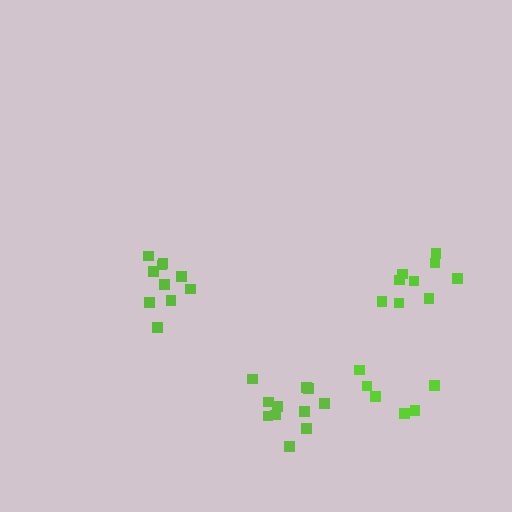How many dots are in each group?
Group 1: 9 dots, Group 2: 10 dots, Group 3: 6 dots, Group 4: 11 dots (36 total).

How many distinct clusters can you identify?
There are 4 distinct clusters.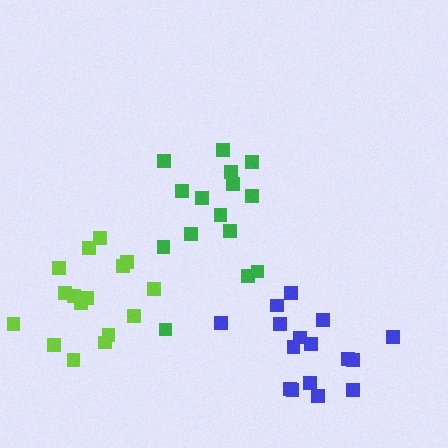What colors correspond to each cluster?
The clusters are colored: green, blue, lime.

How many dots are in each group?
Group 1: 15 dots, Group 2: 16 dots, Group 3: 16 dots (47 total).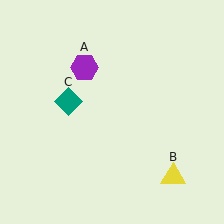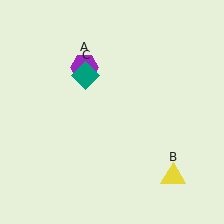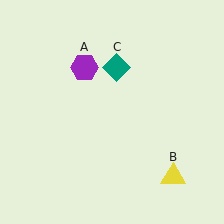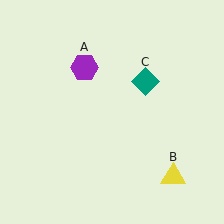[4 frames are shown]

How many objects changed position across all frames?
1 object changed position: teal diamond (object C).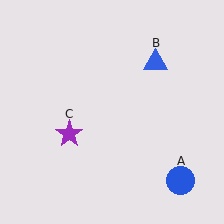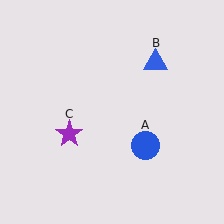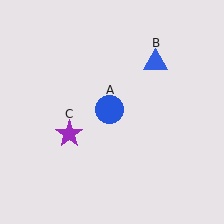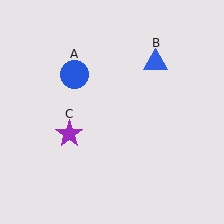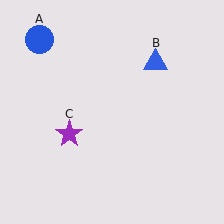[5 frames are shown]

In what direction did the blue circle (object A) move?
The blue circle (object A) moved up and to the left.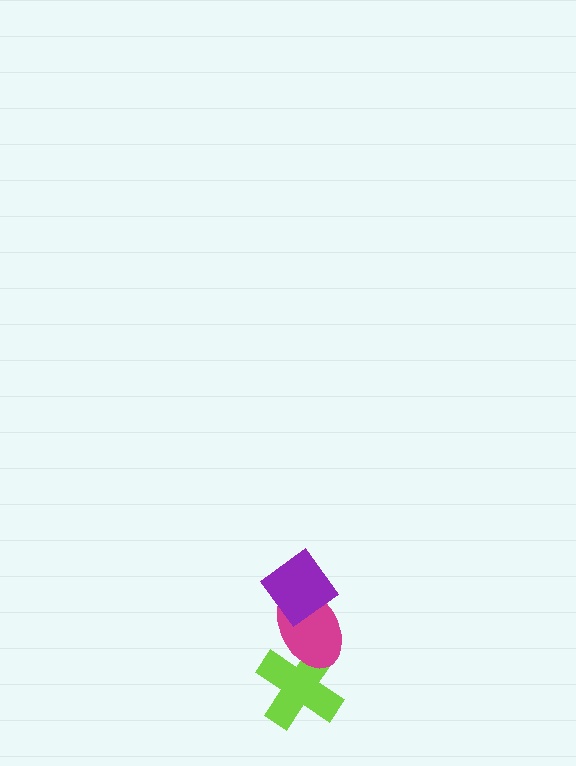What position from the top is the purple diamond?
The purple diamond is 1st from the top.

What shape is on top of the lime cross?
The magenta ellipse is on top of the lime cross.